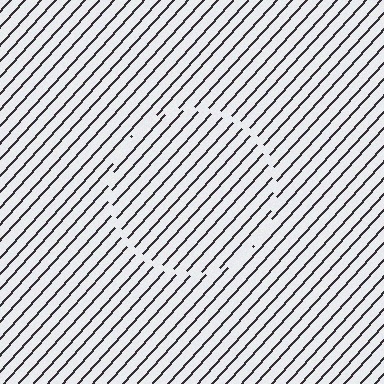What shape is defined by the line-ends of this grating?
An illusory circle. The interior of the shape contains the same grating, shifted by half a period — the contour is defined by the phase discontinuity where line-ends from the inner and outer gratings abut.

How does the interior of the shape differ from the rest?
The interior of the shape contains the same grating, shifted by half a period — the contour is defined by the phase discontinuity where line-ends from the inner and outer gratings abut.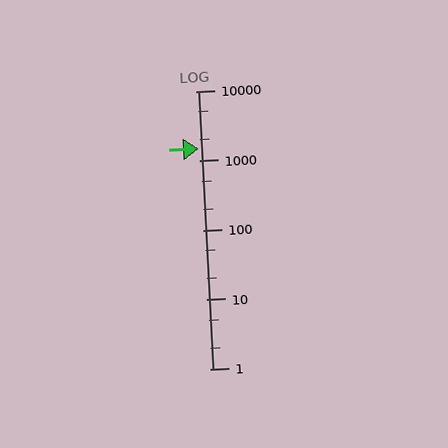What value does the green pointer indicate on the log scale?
The pointer indicates approximately 1500.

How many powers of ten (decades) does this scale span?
The scale spans 4 decades, from 1 to 10000.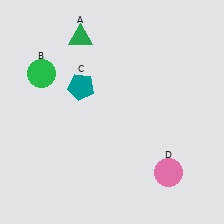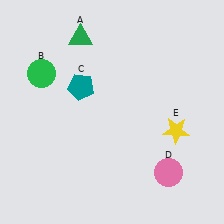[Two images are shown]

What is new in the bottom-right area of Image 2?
A yellow star (E) was added in the bottom-right area of Image 2.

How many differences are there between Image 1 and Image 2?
There is 1 difference between the two images.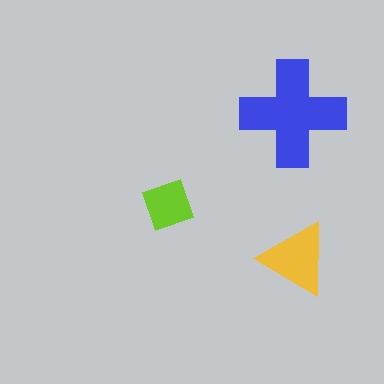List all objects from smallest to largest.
The lime square, the yellow triangle, the blue cross.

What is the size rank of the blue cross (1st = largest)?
1st.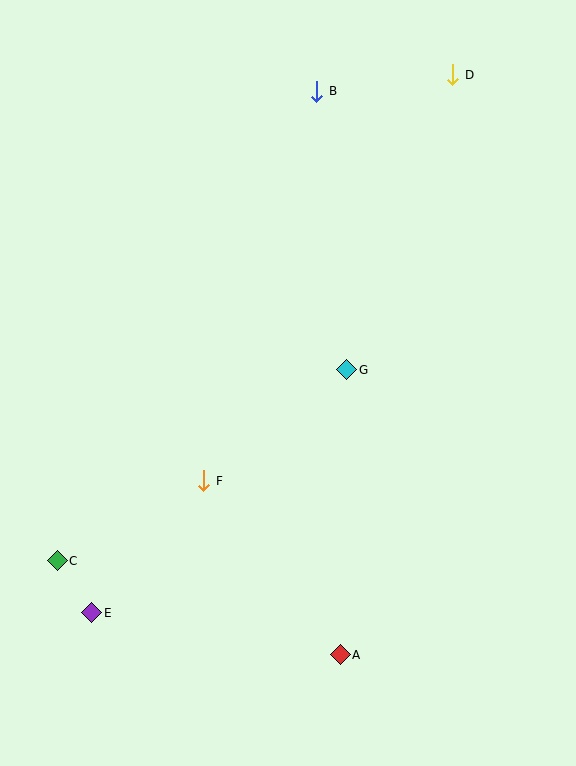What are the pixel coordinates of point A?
Point A is at (340, 655).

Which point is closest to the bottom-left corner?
Point E is closest to the bottom-left corner.